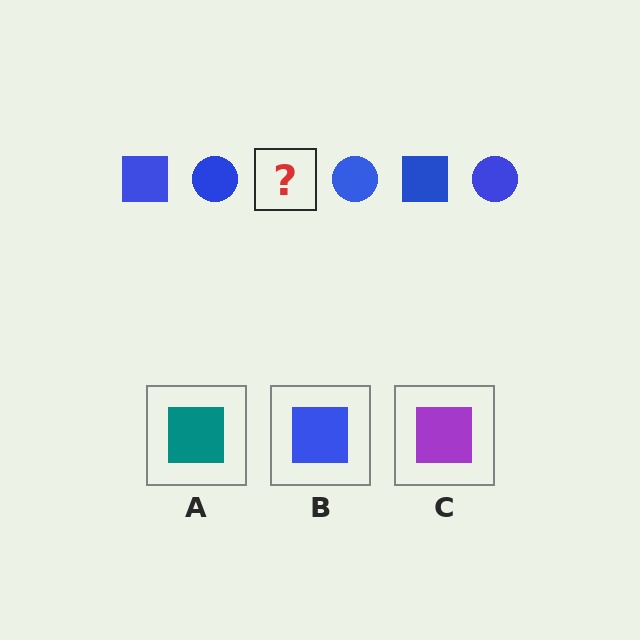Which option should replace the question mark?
Option B.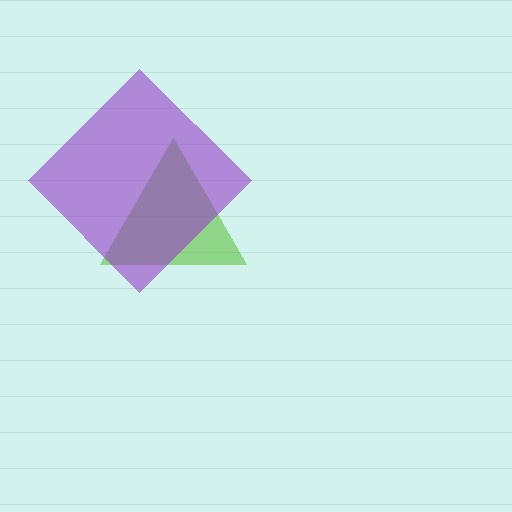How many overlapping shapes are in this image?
There are 2 overlapping shapes in the image.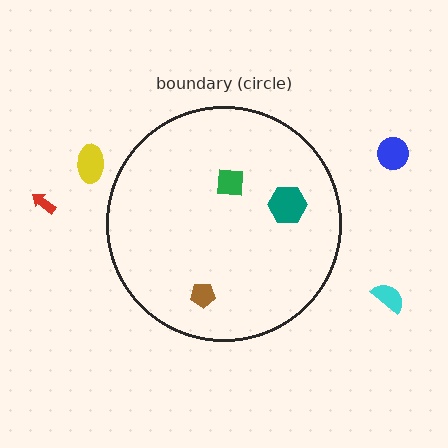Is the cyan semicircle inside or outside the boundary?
Outside.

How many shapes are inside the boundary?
3 inside, 4 outside.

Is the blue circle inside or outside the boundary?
Outside.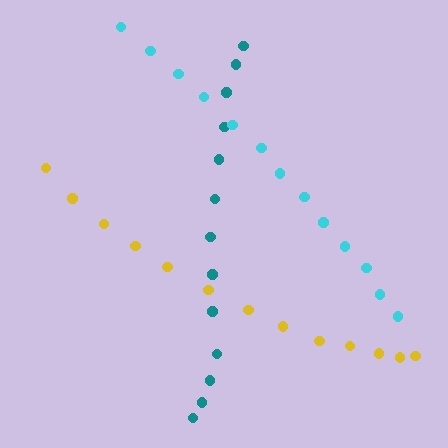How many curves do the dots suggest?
There are 3 distinct paths.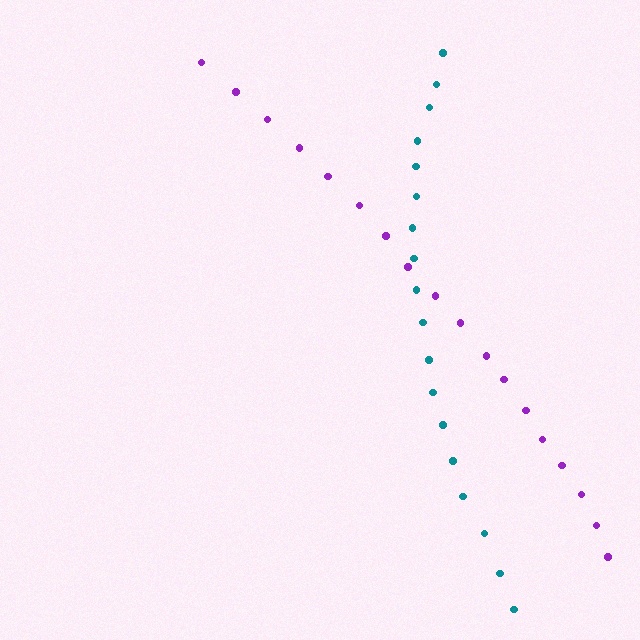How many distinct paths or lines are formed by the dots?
There are 2 distinct paths.